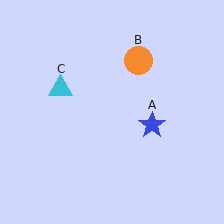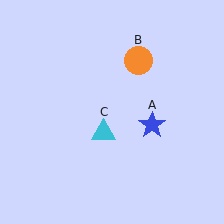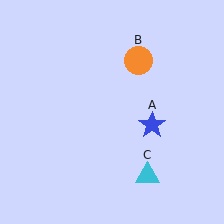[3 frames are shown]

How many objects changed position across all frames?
1 object changed position: cyan triangle (object C).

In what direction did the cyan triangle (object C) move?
The cyan triangle (object C) moved down and to the right.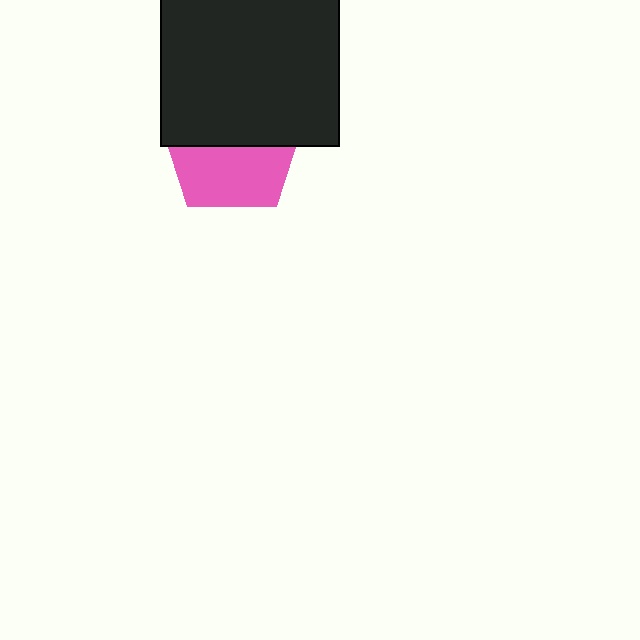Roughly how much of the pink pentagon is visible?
About half of it is visible (roughly 47%).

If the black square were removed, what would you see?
You would see the complete pink pentagon.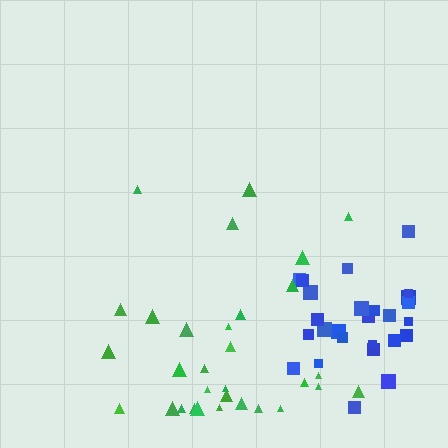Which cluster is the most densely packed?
Blue.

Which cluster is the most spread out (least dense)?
Green.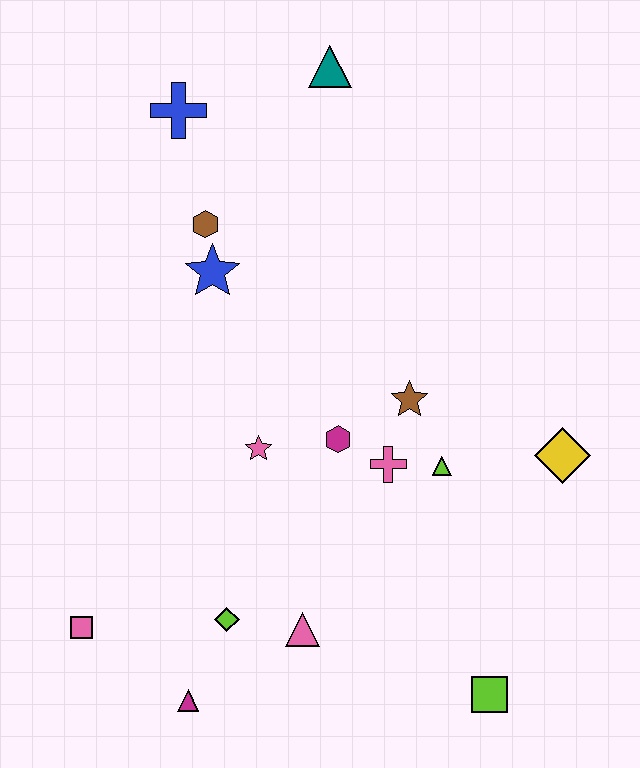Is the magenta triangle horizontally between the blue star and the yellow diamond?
No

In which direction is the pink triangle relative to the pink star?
The pink triangle is below the pink star.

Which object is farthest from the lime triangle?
The blue cross is farthest from the lime triangle.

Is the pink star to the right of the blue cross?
Yes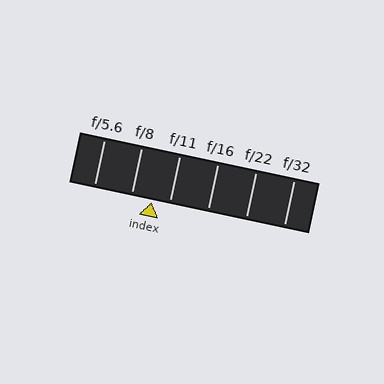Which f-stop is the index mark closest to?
The index mark is closest to f/11.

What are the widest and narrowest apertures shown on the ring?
The widest aperture shown is f/5.6 and the narrowest is f/32.